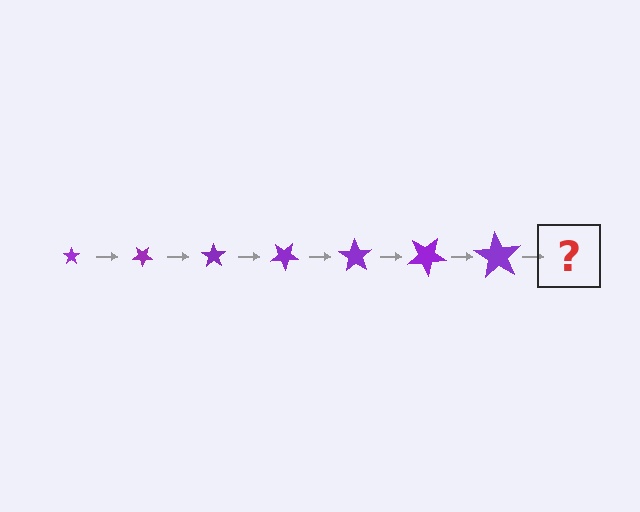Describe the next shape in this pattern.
It should be a star, larger than the previous one and rotated 245 degrees from the start.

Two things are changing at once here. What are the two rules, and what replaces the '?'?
The two rules are that the star grows larger each step and it rotates 35 degrees each step. The '?' should be a star, larger than the previous one and rotated 245 degrees from the start.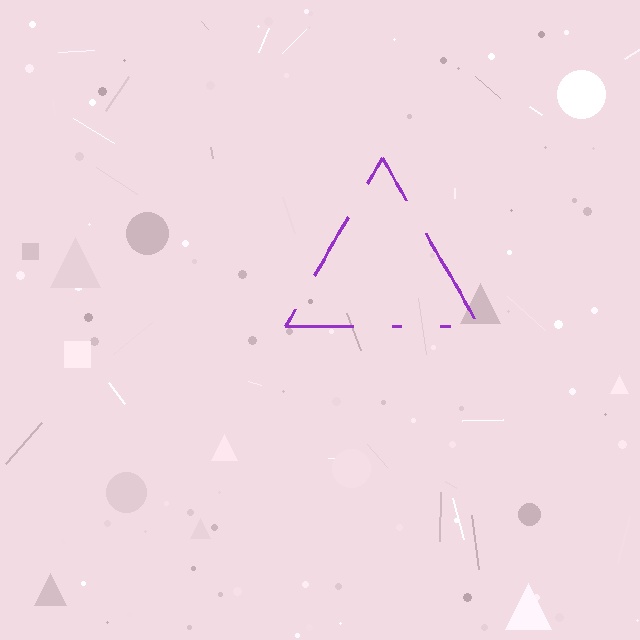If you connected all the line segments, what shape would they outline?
They would outline a triangle.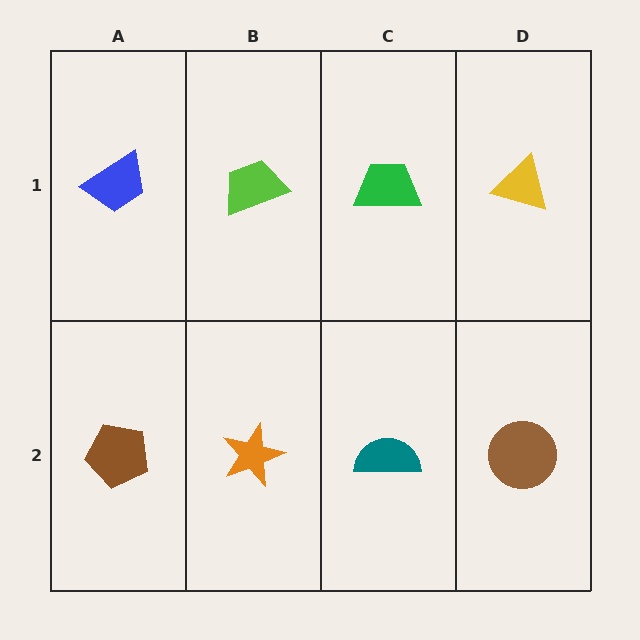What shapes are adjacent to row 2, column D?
A yellow triangle (row 1, column D), a teal semicircle (row 2, column C).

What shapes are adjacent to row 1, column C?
A teal semicircle (row 2, column C), a lime trapezoid (row 1, column B), a yellow triangle (row 1, column D).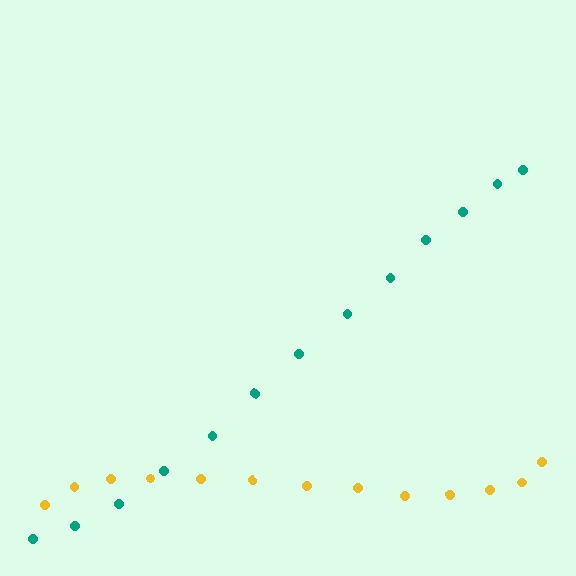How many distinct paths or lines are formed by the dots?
There are 2 distinct paths.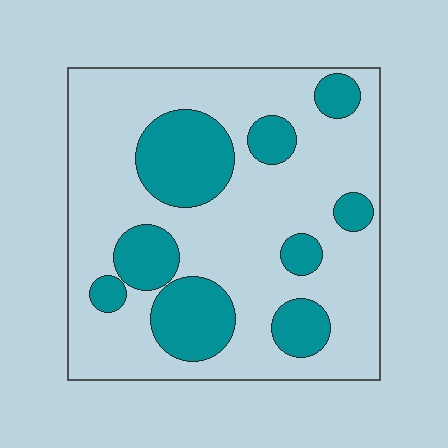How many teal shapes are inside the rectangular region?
9.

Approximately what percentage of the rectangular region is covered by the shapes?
Approximately 30%.